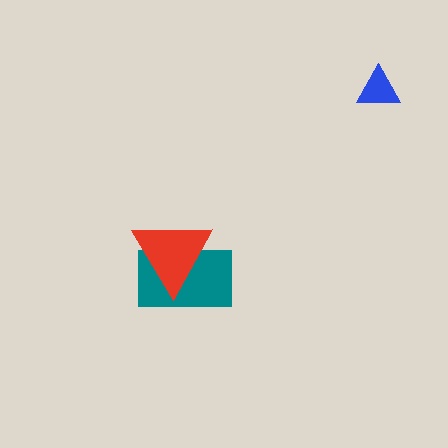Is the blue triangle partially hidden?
No, no other shape covers it.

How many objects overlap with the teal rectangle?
1 object overlaps with the teal rectangle.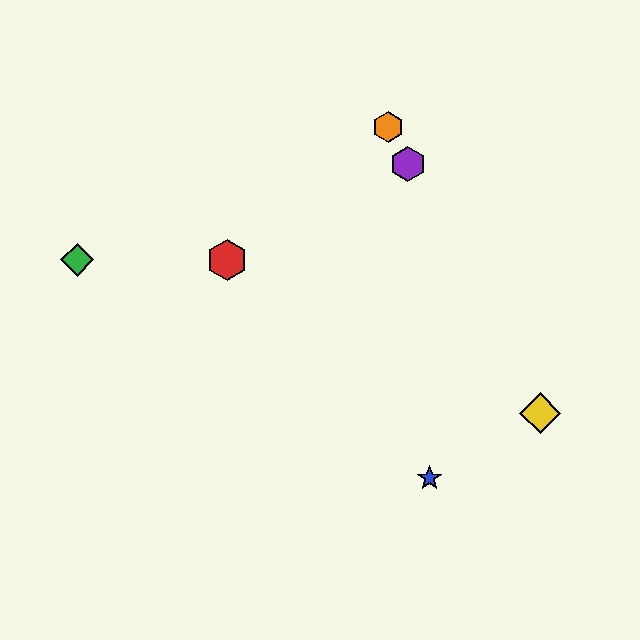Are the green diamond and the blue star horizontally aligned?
No, the green diamond is at y≈260 and the blue star is at y≈478.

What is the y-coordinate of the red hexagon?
The red hexagon is at y≈260.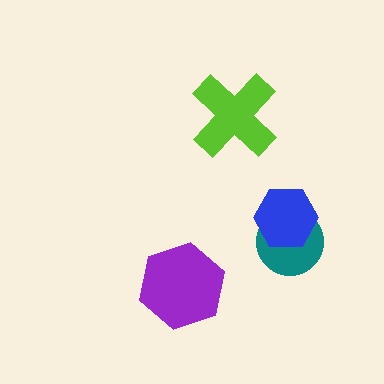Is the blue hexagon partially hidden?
No, no other shape covers it.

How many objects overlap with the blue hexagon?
1 object overlaps with the blue hexagon.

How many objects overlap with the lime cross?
0 objects overlap with the lime cross.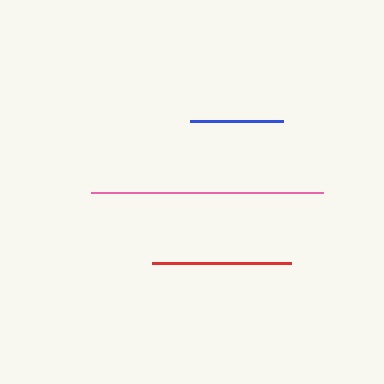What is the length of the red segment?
The red segment is approximately 139 pixels long.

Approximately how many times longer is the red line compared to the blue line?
The red line is approximately 1.5 times the length of the blue line.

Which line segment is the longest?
The pink line is the longest at approximately 233 pixels.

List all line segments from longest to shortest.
From longest to shortest: pink, red, blue.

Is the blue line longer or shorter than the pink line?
The pink line is longer than the blue line.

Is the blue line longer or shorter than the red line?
The red line is longer than the blue line.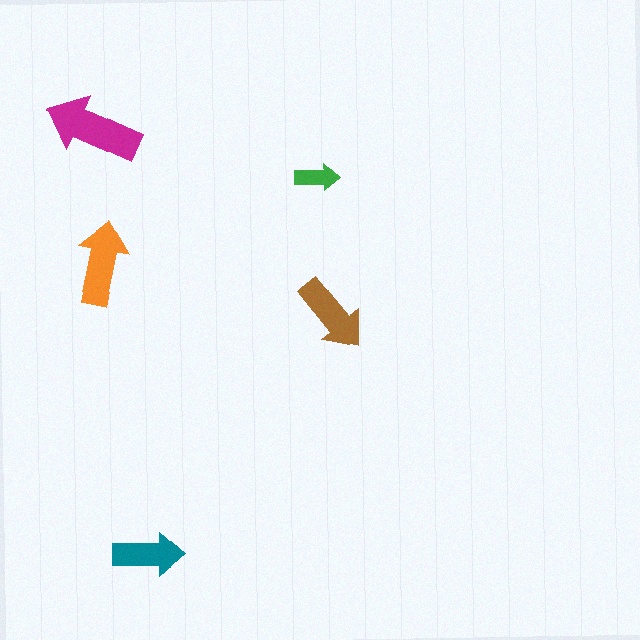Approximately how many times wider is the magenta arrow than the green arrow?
About 2 times wider.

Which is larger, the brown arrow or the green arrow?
The brown one.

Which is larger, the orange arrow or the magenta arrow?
The magenta one.